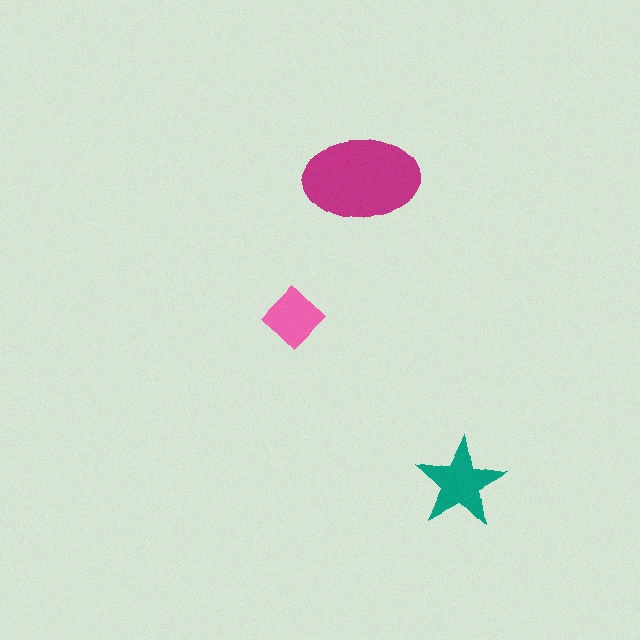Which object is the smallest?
The pink diamond.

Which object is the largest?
The magenta ellipse.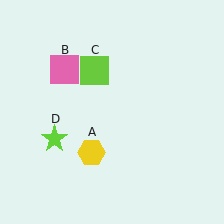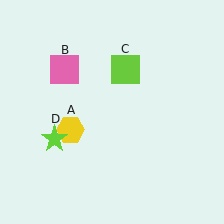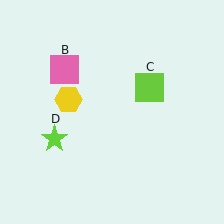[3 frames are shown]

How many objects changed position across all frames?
2 objects changed position: yellow hexagon (object A), lime square (object C).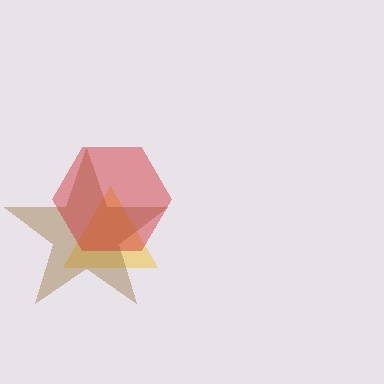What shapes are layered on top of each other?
The layered shapes are: a yellow triangle, a brown star, a red hexagon.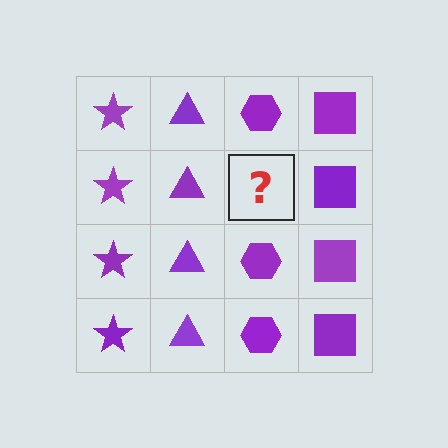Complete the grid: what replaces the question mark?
The question mark should be replaced with a purple hexagon.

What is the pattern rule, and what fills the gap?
The rule is that each column has a consistent shape. The gap should be filled with a purple hexagon.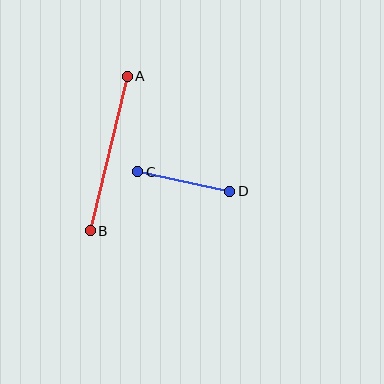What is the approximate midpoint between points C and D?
The midpoint is at approximately (184, 181) pixels.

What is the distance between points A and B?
The distance is approximately 159 pixels.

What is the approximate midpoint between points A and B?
The midpoint is at approximately (109, 153) pixels.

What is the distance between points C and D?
The distance is approximately 94 pixels.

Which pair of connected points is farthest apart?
Points A and B are farthest apart.